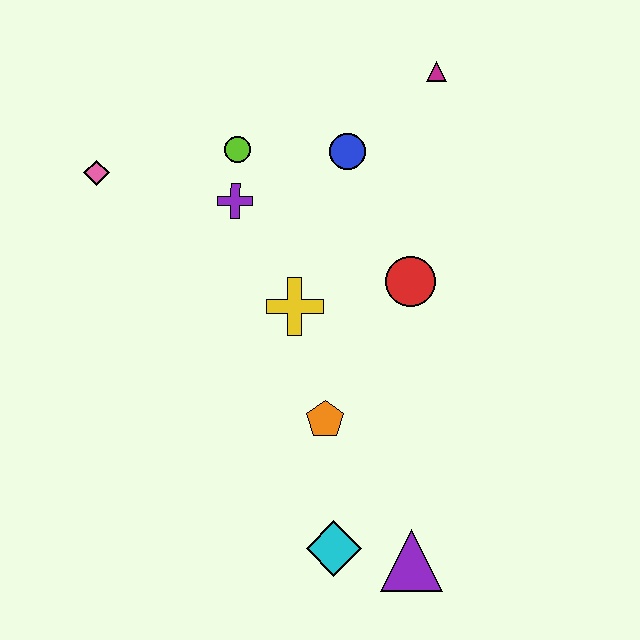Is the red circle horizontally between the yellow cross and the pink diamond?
No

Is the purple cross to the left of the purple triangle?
Yes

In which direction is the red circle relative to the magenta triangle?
The red circle is below the magenta triangle.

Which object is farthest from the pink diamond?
The purple triangle is farthest from the pink diamond.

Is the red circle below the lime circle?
Yes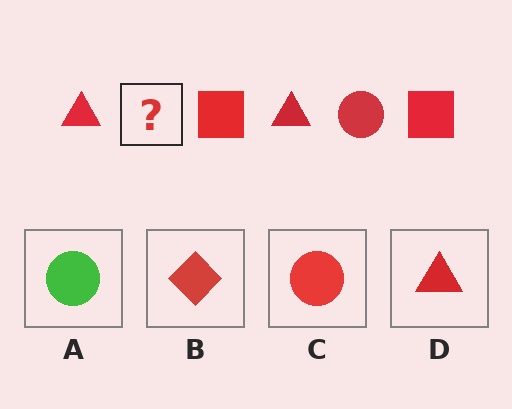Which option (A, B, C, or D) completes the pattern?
C.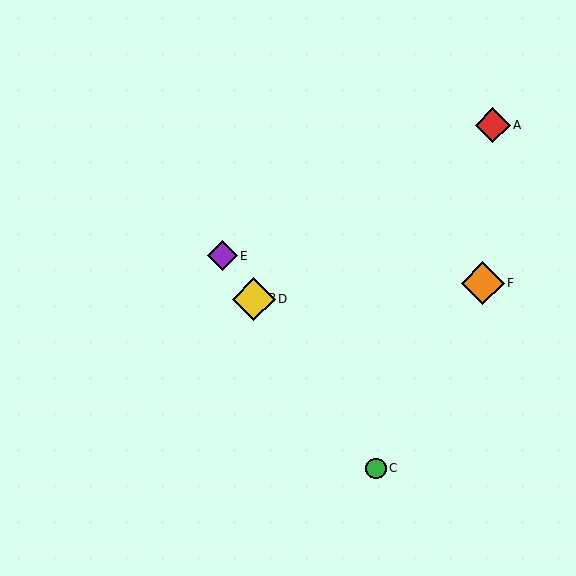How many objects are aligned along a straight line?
4 objects (B, C, D, E) are aligned along a straight line.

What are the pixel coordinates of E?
Object E is at (222, 256).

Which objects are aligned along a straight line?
Objects B, C, D, E are aligned along a straight line.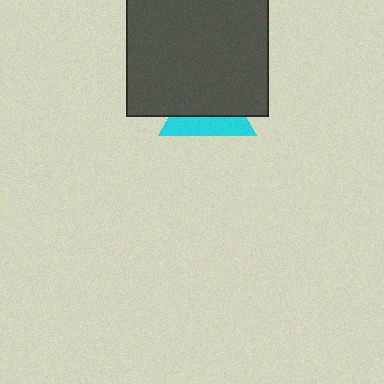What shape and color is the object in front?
The object in front is a dark gray rectangle.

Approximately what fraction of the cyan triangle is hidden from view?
Roughly 63% of the cyan triangle is hidden behind the dark gray rectangle.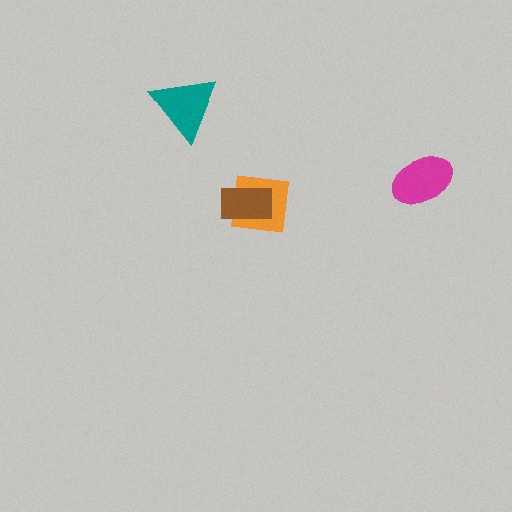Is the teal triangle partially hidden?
No, no other shape covers it.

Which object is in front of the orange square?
The brown rectangle is in front of the orange square.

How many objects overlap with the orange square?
1 object overlaps with the orange square.